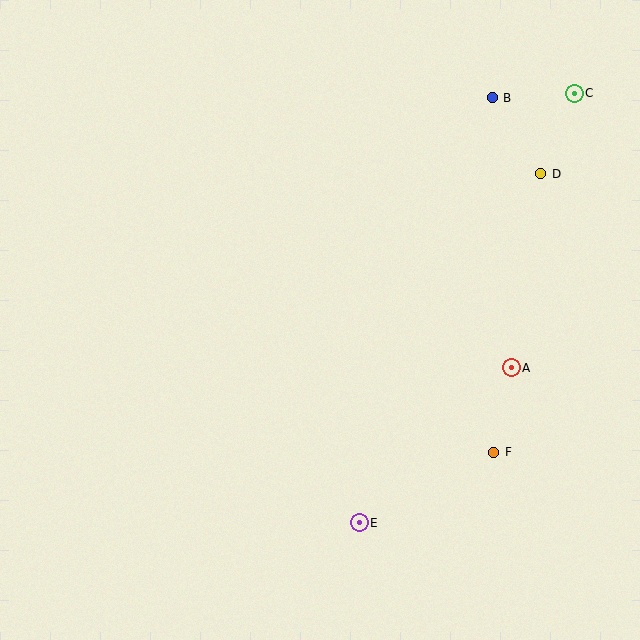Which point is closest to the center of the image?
Point A at (511, 368) is closest to the center.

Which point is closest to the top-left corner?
Point B is closest to the top-left corner.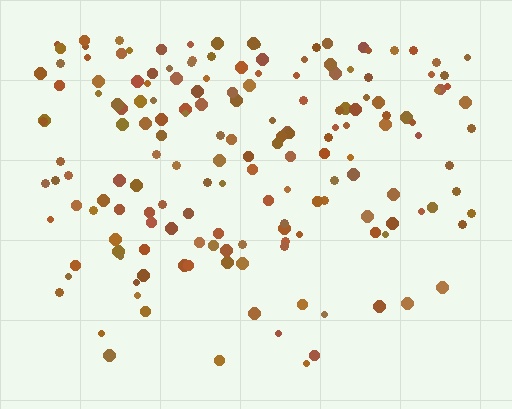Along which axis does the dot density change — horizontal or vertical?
Vertical.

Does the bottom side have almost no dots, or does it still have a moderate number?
Still a moderate number, just noticeably fewer than the top.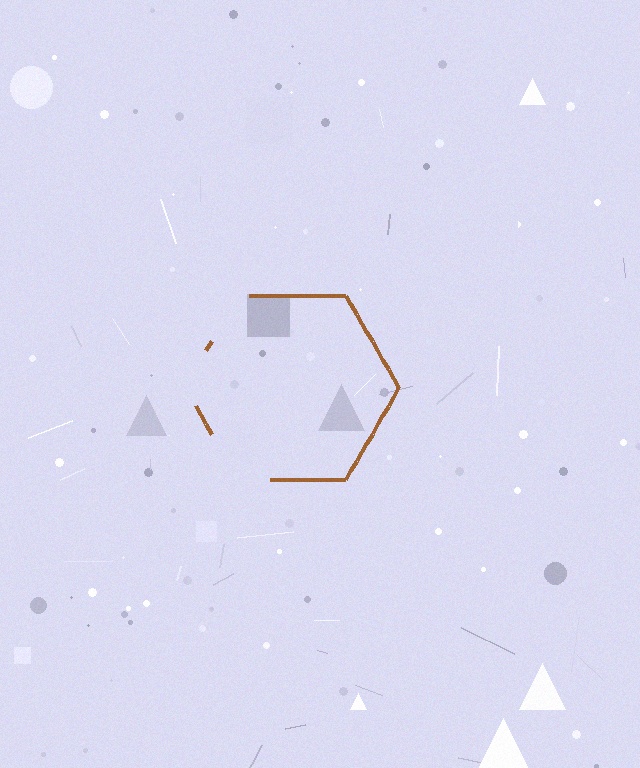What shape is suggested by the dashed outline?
The dashed outline suggests a hexagon.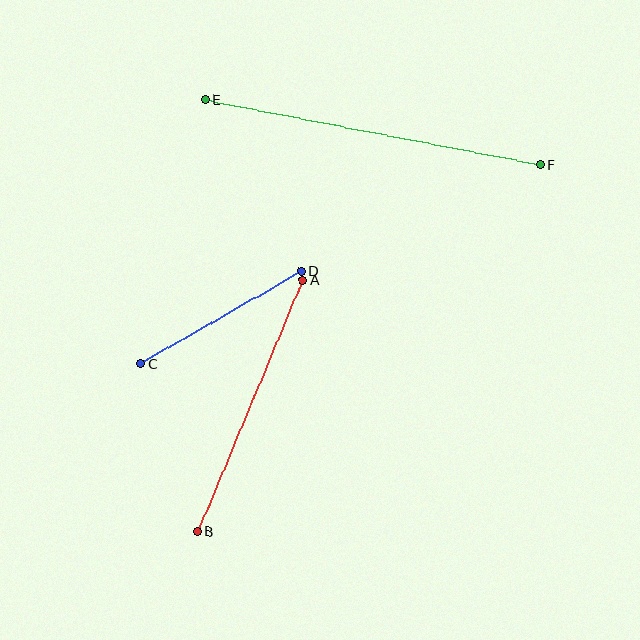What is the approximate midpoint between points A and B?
The midpoint is at approximately (250, 406) pixels.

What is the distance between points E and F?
The distance is approximately 341 pixels.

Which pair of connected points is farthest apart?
Points E and F are farthest apart.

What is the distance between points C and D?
The distance is approximately 185 pixels.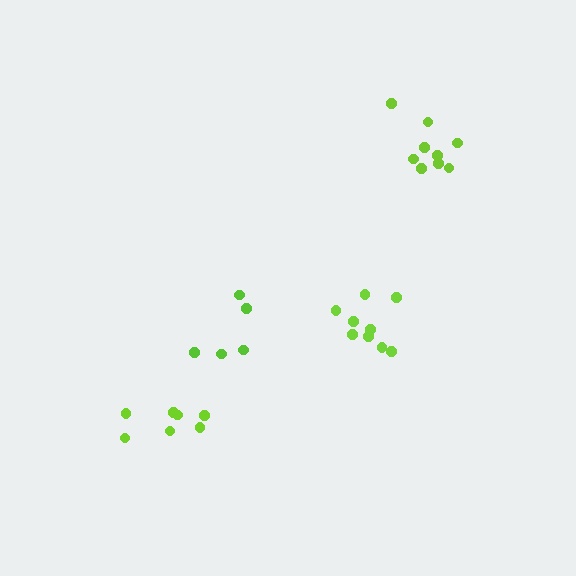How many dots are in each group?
Group 1: 5 dots, Group 2: 7 dots, Group 3: 9 dots, Group 4: 9 dots (30 total).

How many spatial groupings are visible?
There are 4 spatial groupings.